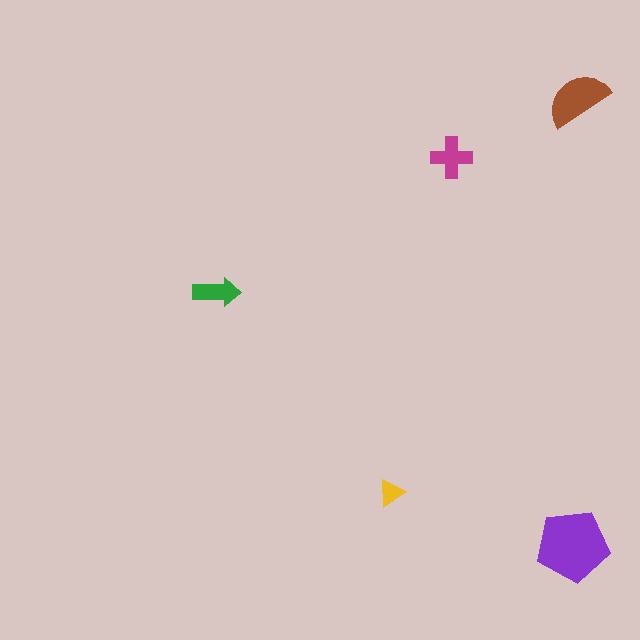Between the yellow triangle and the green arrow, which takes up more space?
The green arrow.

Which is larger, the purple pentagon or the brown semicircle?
The purple pentagon.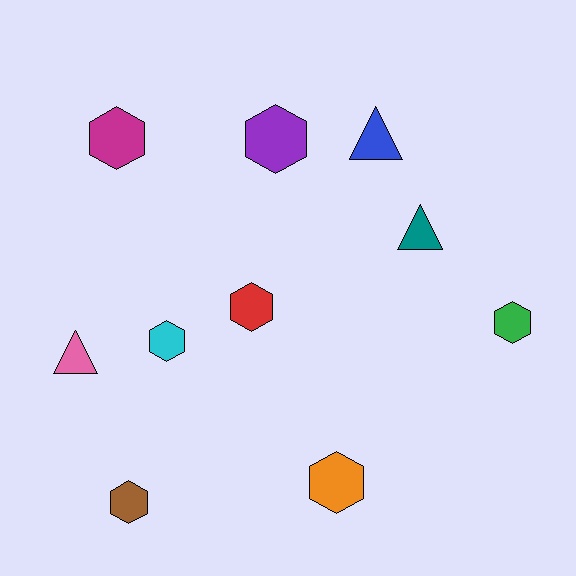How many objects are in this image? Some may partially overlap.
There are 10 objects.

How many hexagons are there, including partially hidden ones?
There are 7 hexagons.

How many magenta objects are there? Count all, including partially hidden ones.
There is 1 magenta object.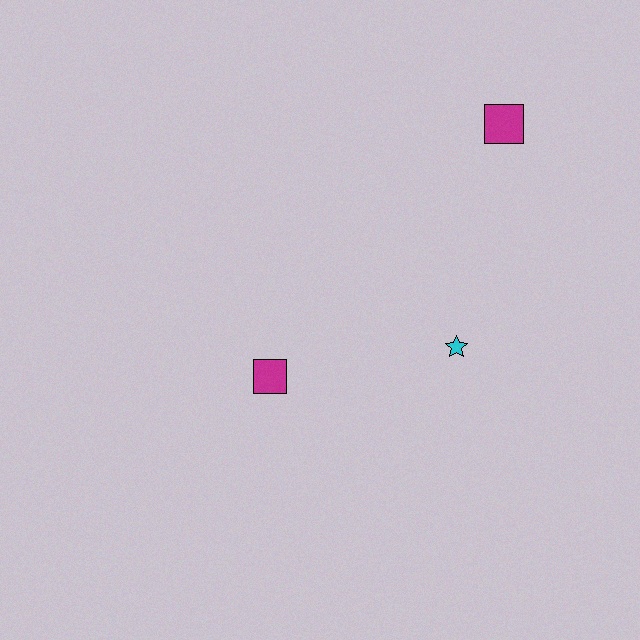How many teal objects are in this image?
There are no teal objects.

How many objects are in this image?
There are 3 objects.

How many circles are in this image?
There are no circles.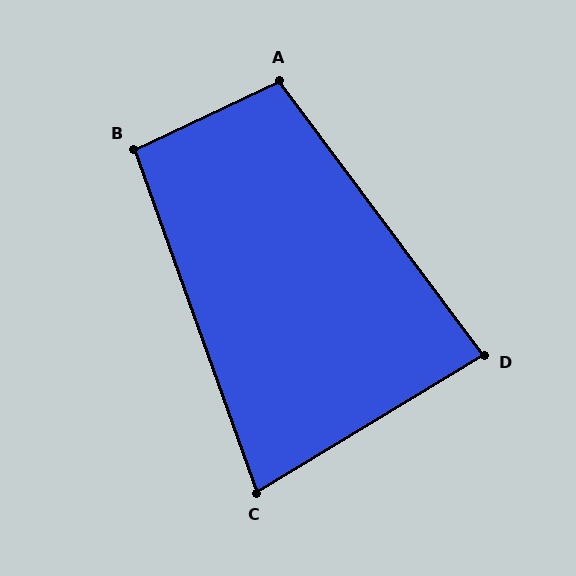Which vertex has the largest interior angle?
A, at approximately 101 degrees.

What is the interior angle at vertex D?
Approximately 84 degrees (acute).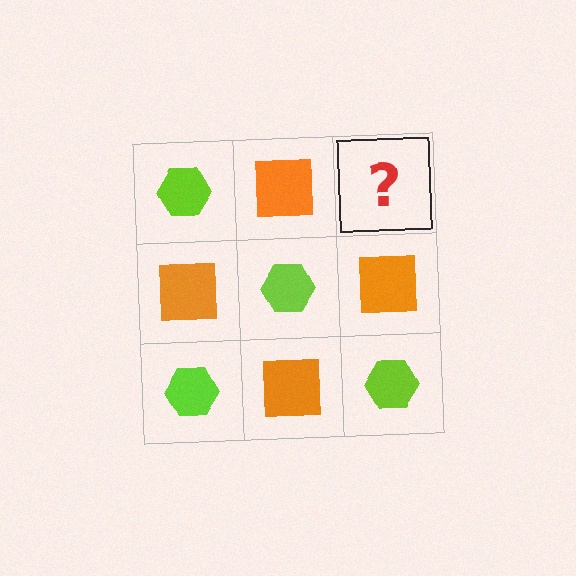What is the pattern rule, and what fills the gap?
The rule is that it alternates lime hexagon and orange square in a checkerboard pattern. The gap should be filled with a lime hexagon.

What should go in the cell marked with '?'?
The missing cell should contain a lime hexagon.